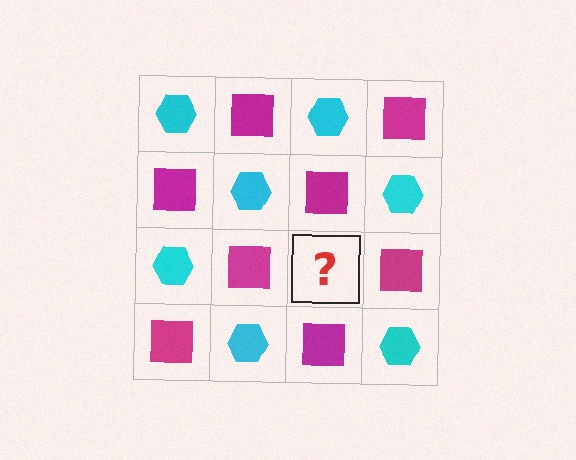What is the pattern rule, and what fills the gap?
The rule is that it alternates cyan hexagon and magenta square in a checkerboard pattern. The gap should be filled with a cyan hexagon.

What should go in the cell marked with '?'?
The missing cell should contain a cyan hexagon.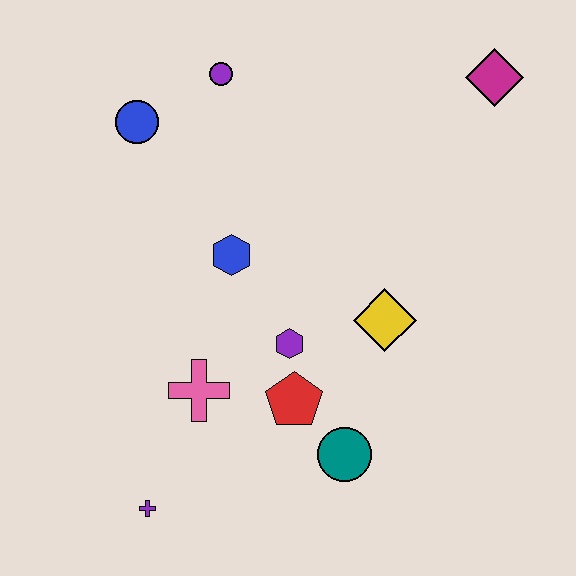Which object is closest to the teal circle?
The red pentagon is closest to the teal circle.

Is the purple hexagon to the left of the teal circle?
Yes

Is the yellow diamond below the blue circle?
Yes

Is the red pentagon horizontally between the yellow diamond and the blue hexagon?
Yes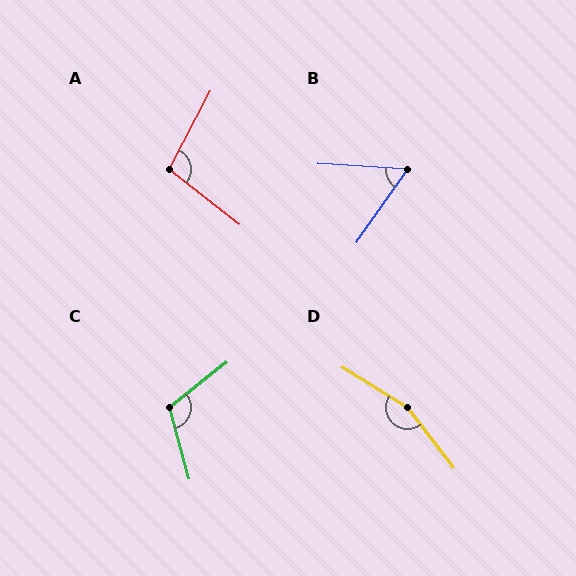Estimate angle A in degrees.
Approximately 100 degrees.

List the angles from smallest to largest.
B (58°), A (100°), C (113°), D (159°).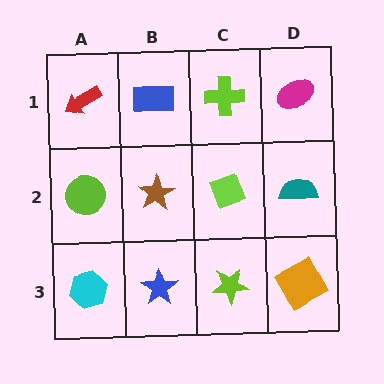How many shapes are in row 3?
4 shapes.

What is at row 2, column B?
A brown star.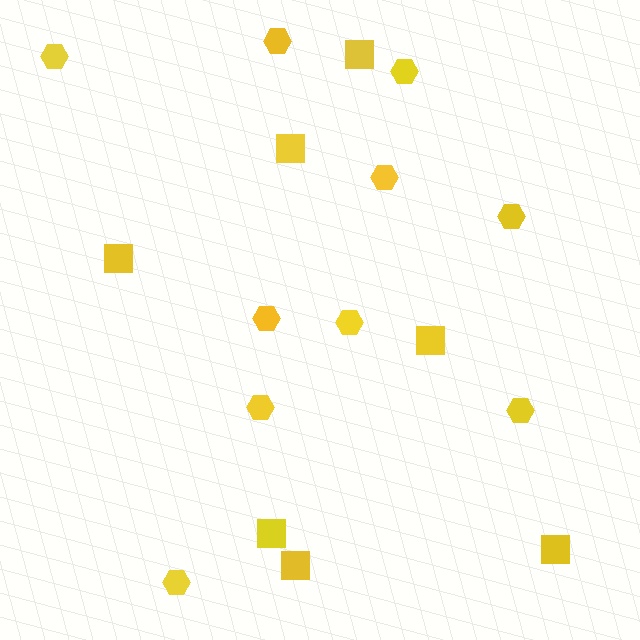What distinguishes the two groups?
There are 2 groups: one group of hexagons (10) and one group of squares (7).